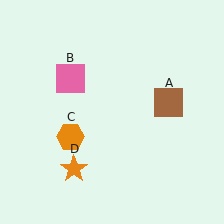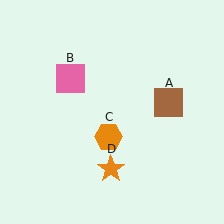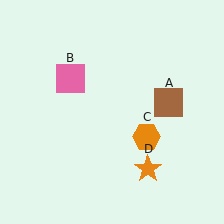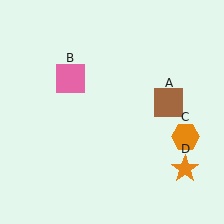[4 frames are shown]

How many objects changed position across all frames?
2 objects changed position: orange hexagon (object C), orange star (object D).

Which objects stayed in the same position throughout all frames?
Brown square (object A) and pink square (object B) remained stationary.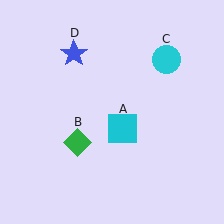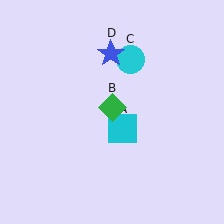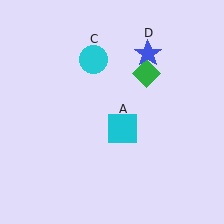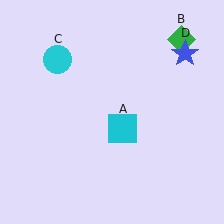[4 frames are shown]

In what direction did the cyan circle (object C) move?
The cyan circle (object C) moved left.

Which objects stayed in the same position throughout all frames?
Cyan square (object A) remained stationary.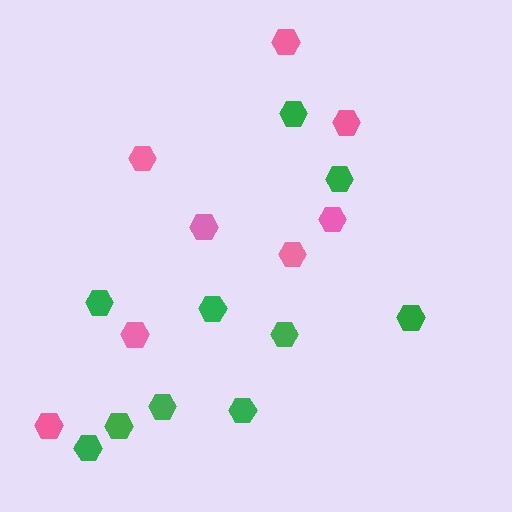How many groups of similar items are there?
There are 2 groups: one group of green hexagons (10) and one group of pink hexagons (8).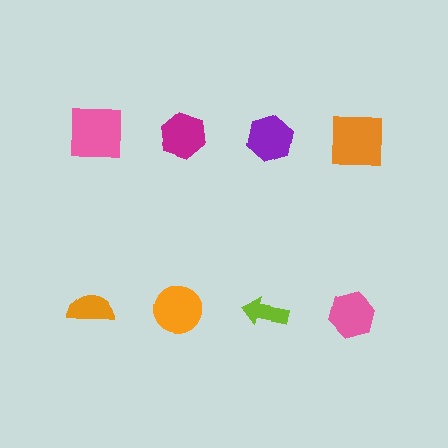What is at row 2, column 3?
A lime arrow.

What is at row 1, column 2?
A magenta hexagon.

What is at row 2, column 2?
An orange circle.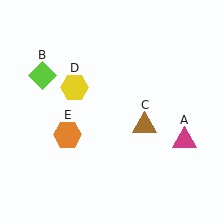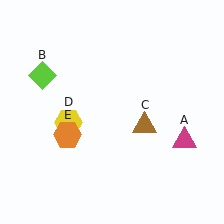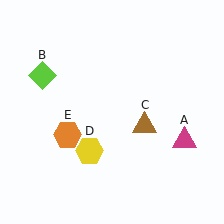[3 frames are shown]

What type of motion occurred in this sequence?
The yellow hexagon (object D) rotated counterclockwise around the center of the scene.